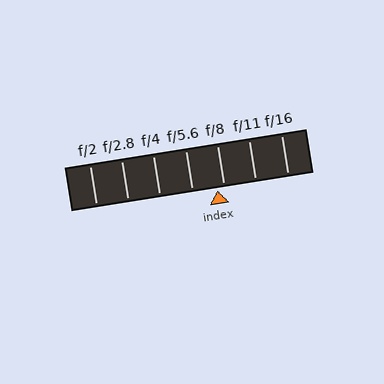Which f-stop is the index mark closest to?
The index mark is closest to f/8.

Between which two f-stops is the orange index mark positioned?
The index mark is between f/5.6 and f/8.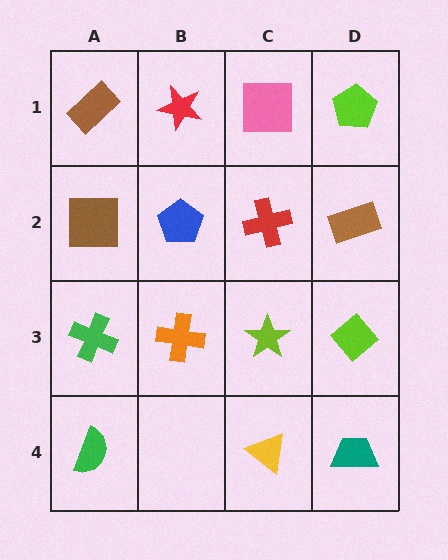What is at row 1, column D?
A lime pentagon.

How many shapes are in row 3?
4 shapes.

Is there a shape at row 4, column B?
No, that cell is empty.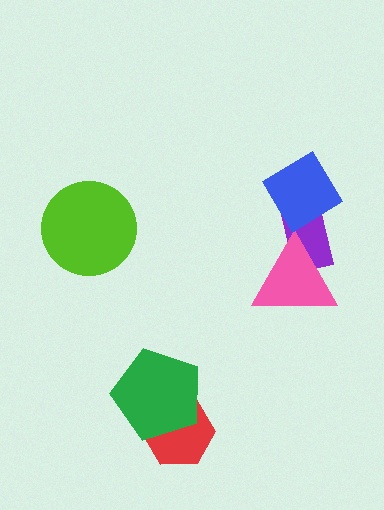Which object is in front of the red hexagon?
The green pentagon is in front of the red hexagon.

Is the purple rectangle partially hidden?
Yes, it is partially covered by another shape.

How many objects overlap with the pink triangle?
1 object overlaps with the pink triangle.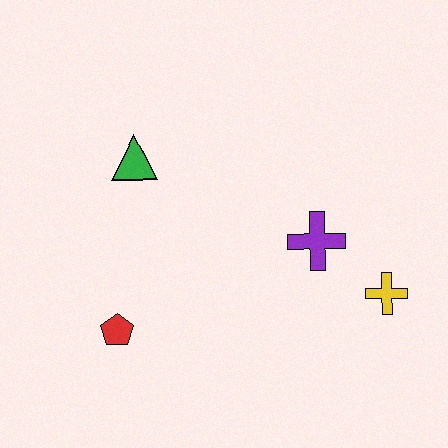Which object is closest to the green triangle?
The red pentagon is closest to the green triangle.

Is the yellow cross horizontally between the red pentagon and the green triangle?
No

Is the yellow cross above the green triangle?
No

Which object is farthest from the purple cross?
The red pentagon is farthest from the purple cross.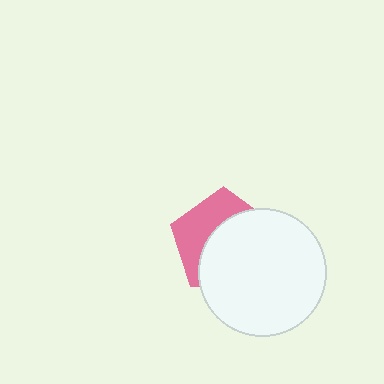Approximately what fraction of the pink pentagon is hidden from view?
Roughly 60% of the pink pentagon is hidden behind the white circle.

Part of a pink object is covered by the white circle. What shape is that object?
It is a pentagon.